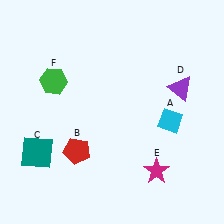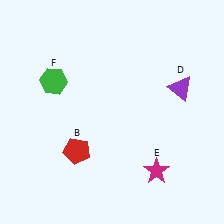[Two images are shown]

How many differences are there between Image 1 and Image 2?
There are 2 differences between the two images.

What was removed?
The teal square (C), the cyan diamond (A) were removed in Image 2.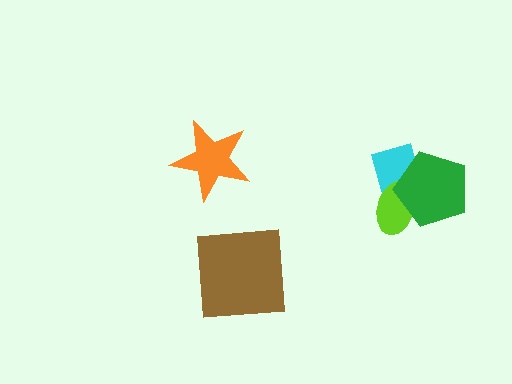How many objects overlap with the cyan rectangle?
2 objects overlap with the cyan rectangle.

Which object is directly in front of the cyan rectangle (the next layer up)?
The lime ellipse is directly in front of the cyan rectangle.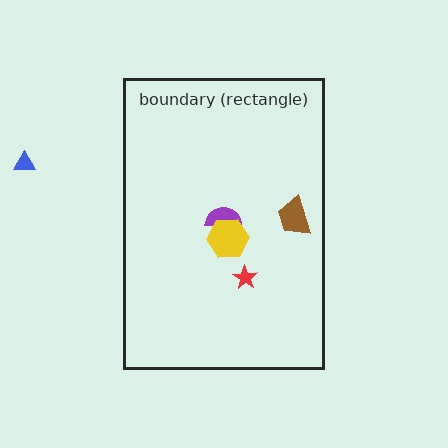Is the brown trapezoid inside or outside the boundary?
Inside.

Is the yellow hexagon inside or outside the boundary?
Inside.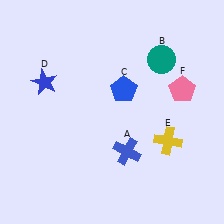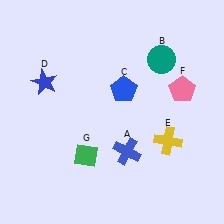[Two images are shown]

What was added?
A green diamond (G) was added in Image 2.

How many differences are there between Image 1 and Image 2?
There is 1 difference between the two images.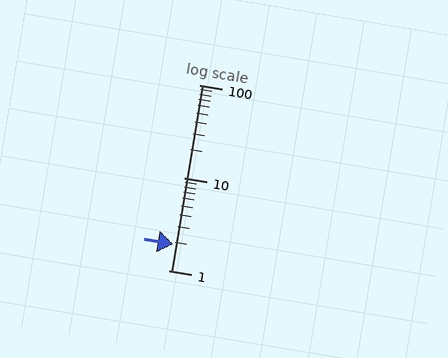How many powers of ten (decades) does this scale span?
The scale spans 2 decades, from 1 to 100.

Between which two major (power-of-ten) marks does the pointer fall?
The pointer is between 1 and 10.